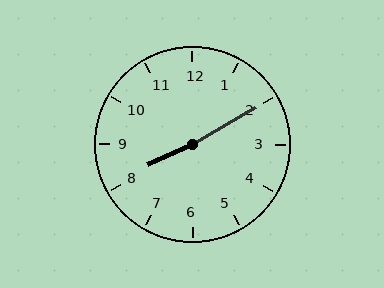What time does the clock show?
8:10.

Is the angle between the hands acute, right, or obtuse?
It is obtuse.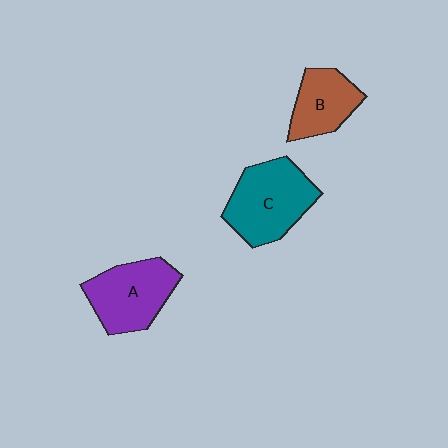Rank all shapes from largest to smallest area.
From largest to smallest: C (teal), A (purple), B (brown).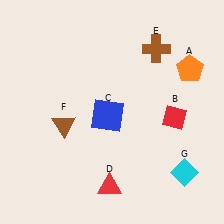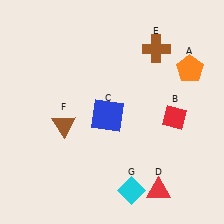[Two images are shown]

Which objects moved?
The objects that moved are: the red triangle (D), the cyan diamond (G).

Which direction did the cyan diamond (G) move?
The cyan diamond (G) moved left.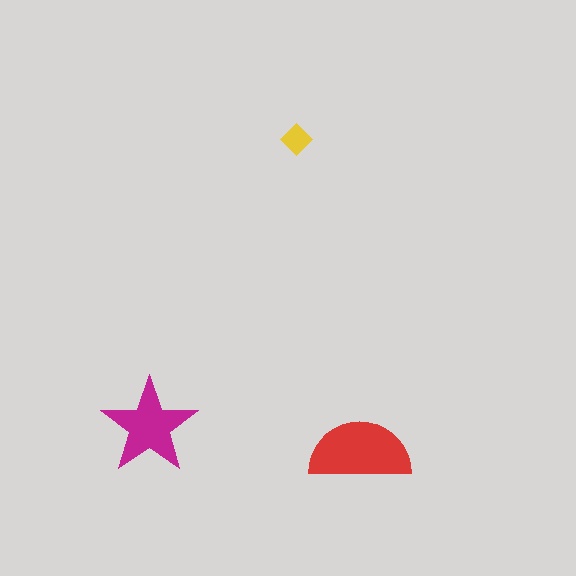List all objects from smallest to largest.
The yellow diamond, the magenta star, the red semicircle.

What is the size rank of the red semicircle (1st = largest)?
1st.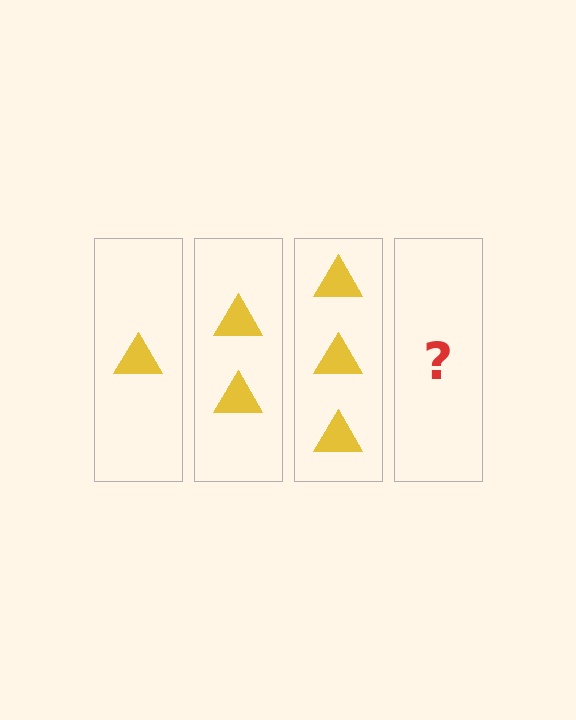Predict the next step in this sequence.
The next step is 4 triangles.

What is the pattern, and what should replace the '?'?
The pattern is that each step adds one more triangle. The '?' should be 4 triangles.